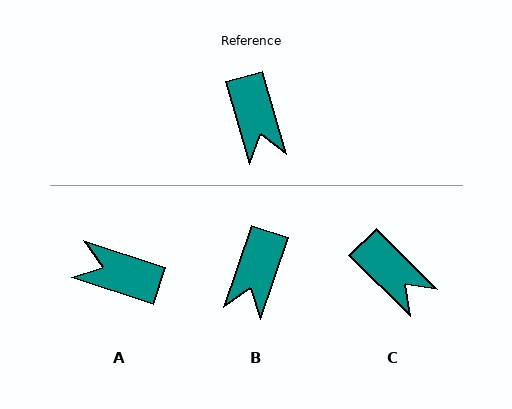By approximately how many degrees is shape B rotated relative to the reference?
Approximately 35 degrees clockwise.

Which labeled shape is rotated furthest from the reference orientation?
A, about 125 degrees away.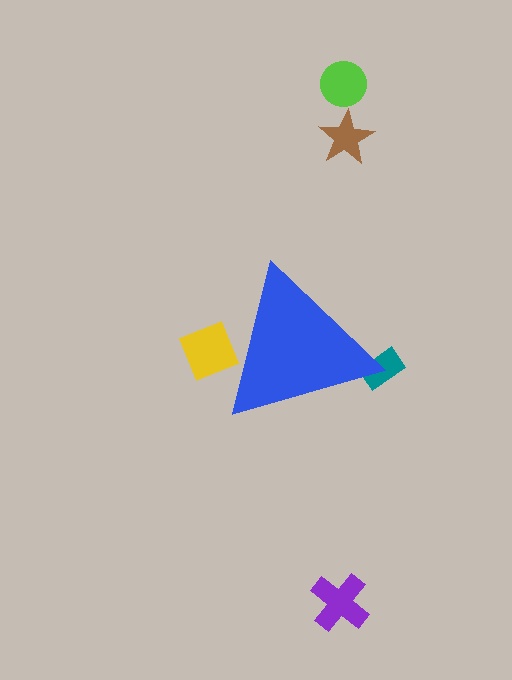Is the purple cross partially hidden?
No, the purple cross is fully visible.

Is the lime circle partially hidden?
No, the lime circle is fully visible.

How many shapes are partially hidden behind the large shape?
2 shapes are partially hidden.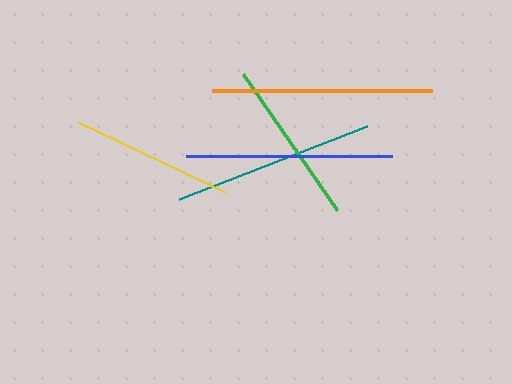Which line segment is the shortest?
The yellow line is the shortest at approximately 164 pixels.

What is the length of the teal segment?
The teal segment is approximately 203 pixels long.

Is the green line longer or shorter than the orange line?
The orange line is longer than the green line.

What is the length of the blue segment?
The blue segment is approximately 206 pixels long.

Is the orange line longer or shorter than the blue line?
The orange line is longer than the blue line.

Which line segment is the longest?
The orange line is the longest at approximately 221 pixels.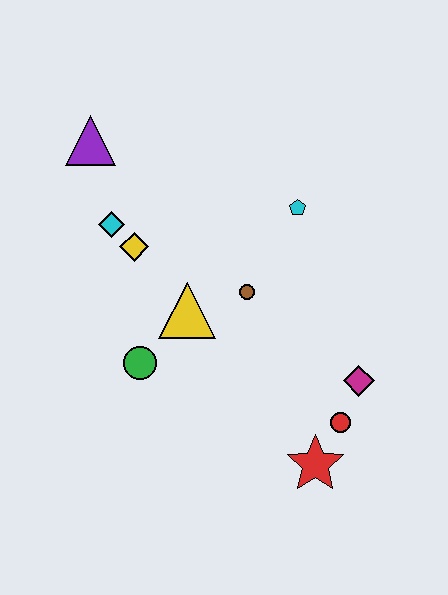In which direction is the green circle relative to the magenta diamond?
The green circle is to the left of the magenta diamond.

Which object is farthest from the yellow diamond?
The red star is farthest from the yellow diamond.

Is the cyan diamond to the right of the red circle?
No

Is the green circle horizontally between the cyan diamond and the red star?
Yes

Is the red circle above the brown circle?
No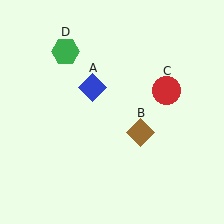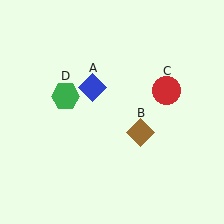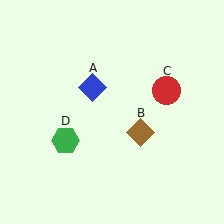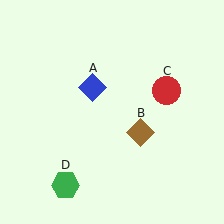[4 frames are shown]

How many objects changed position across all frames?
1 object changed position: green hexagon (object D).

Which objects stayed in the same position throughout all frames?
Blue diamond (object A) and brown diamond (object B) and red circle (object C) remained stationary.